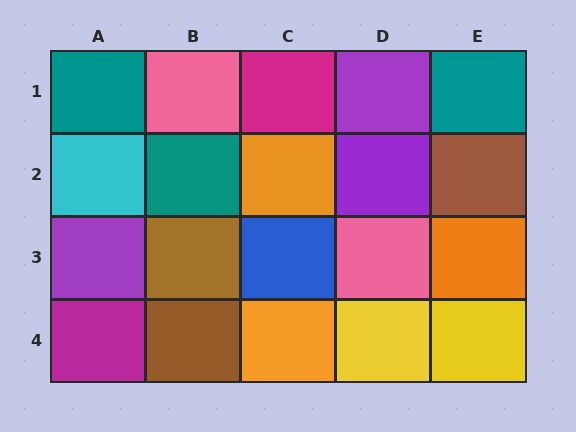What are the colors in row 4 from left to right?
Magenta, brown, orange, yellow, yellow.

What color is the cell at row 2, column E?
Brown.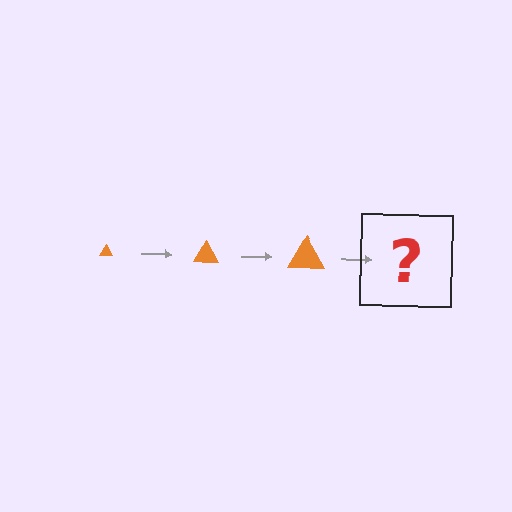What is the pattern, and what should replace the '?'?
The pattern is that the triangle gets progressively larger each step. The '?' should be an orange triangle, larger than the previous one.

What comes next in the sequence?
The next element should be an orange triangle, larger than the previous one.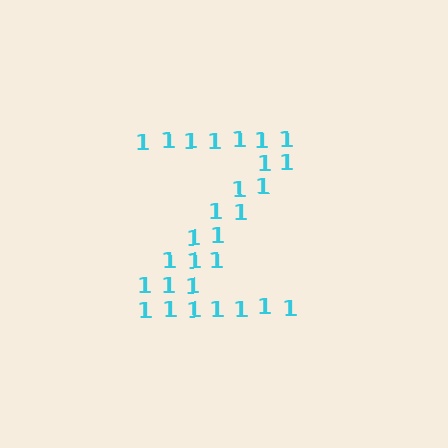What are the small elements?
The small elements are digit 1's.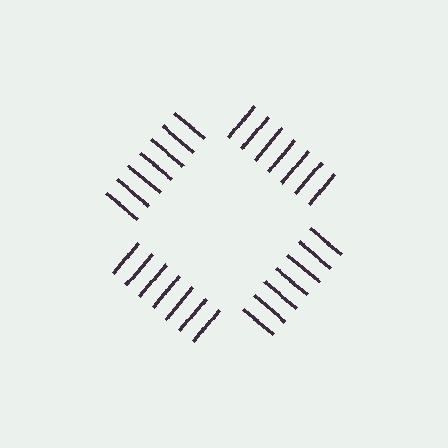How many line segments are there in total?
28 — 7 along each of the 4 edges.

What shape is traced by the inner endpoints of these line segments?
An illusory square — the line segments terminate on its edges but no continuous stroke is drawn.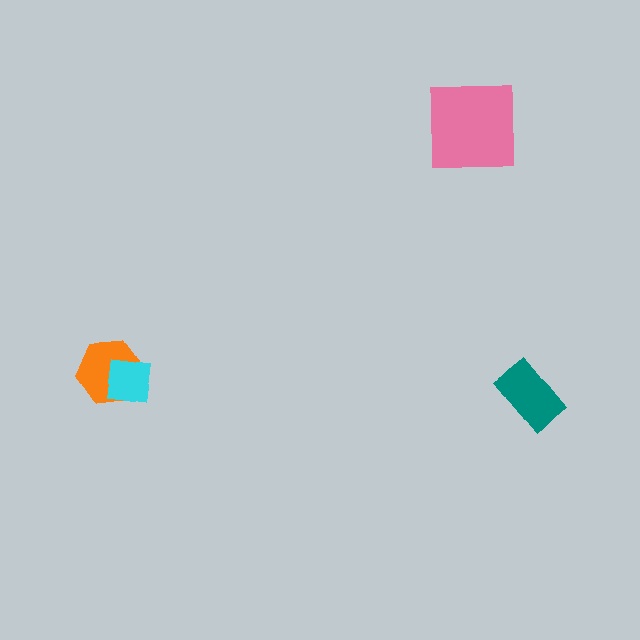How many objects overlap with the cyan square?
1 object overlaps with the cyan square.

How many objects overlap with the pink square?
0 objects overlap with the pink square.